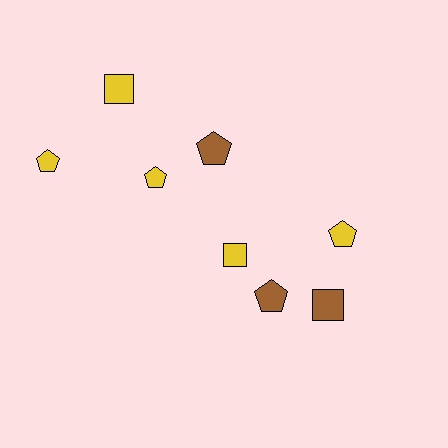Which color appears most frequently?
Yellow, with 5 objects.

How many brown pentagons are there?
There are 2 brown pentagons.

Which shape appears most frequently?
Pentagon, with 5 objects.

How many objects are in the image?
There are 8 objects.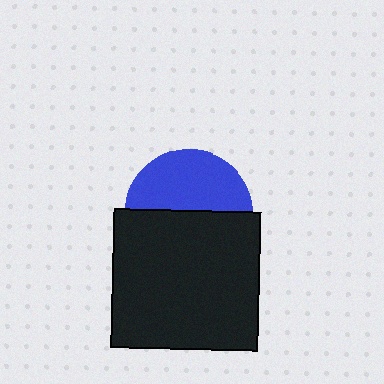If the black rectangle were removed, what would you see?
You would see the complete blue circle.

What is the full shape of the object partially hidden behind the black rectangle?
The partially hidden object is a blue circle.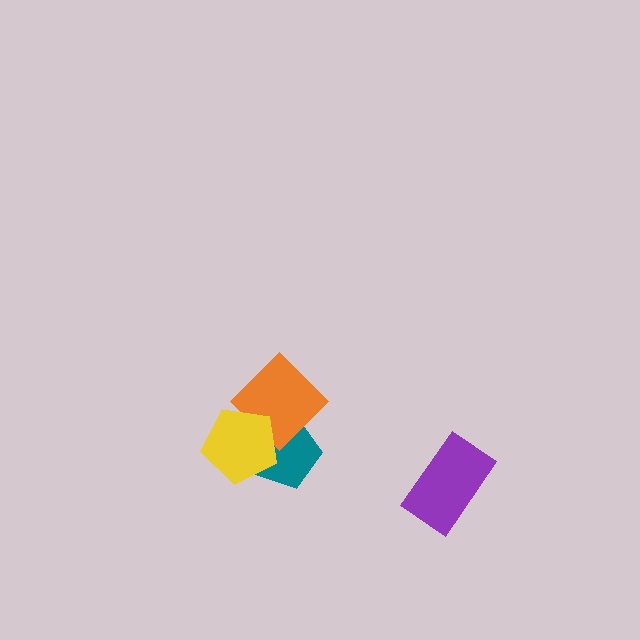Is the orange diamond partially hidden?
Yes, it is partially covered by another shape.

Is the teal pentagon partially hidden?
Yes, it is partially covered by another shape.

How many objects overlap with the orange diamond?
2 objects overlap with the orange diamond.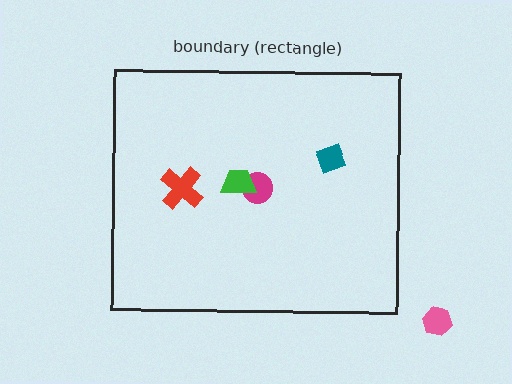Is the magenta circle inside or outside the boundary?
Inside.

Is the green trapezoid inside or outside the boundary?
Inside.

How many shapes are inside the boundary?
4 inside, 1 outside.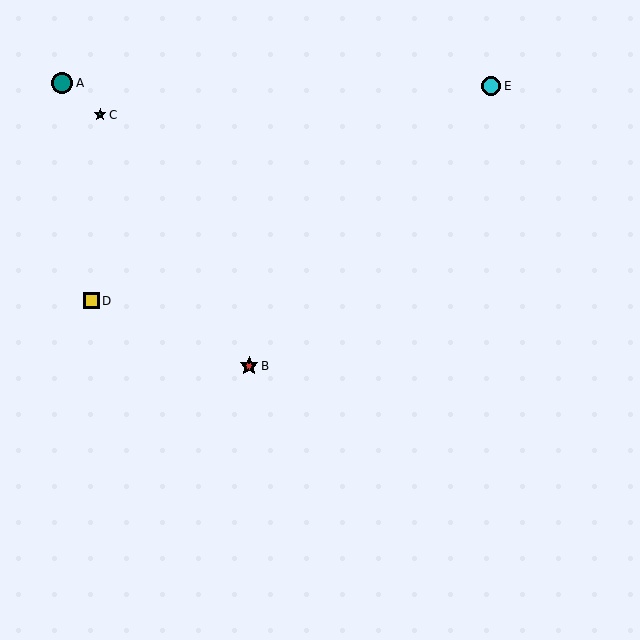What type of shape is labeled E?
Shape E is a cyan circle.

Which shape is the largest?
The teal circle (labeled A) is the largest.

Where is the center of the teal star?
The center of the teal star is at (100, 115).